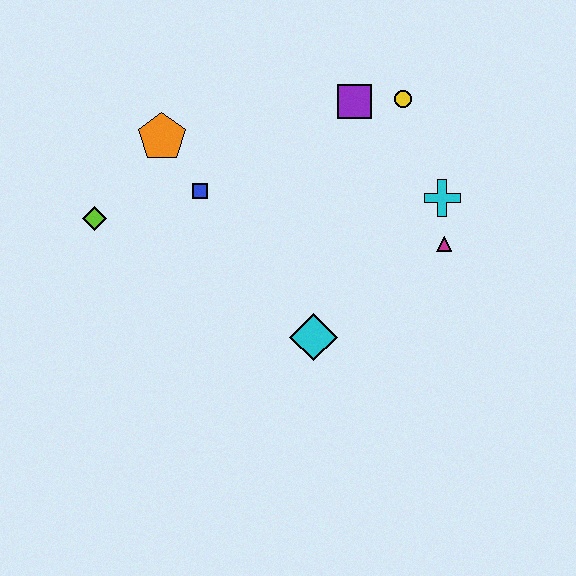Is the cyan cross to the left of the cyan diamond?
No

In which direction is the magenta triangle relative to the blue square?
The magenta triangle is to the right of the blue square.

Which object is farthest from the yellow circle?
The lime diamond is farthest from the yellow circle.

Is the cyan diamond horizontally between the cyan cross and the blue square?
Yes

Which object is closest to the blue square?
The orange pentagon is closest to the blue square.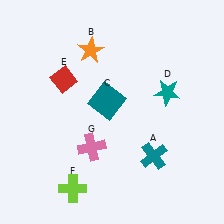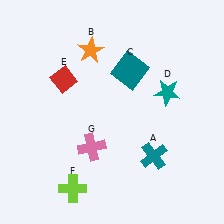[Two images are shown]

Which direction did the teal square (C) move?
The teal square (C) moved up.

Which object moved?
The teal square (C) moved up.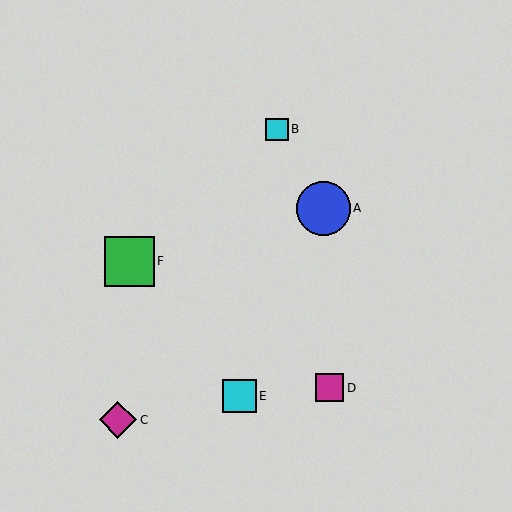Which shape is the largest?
The blue circle (labeled A) is the largest.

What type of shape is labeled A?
Shape A is a blue circle.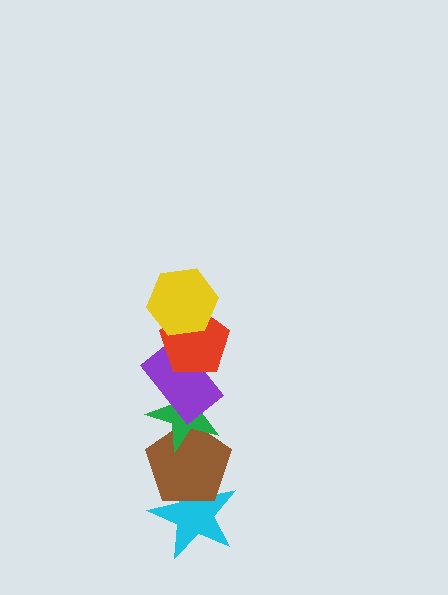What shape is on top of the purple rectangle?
The red pentagon is on top of the purple rectangle.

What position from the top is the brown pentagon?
The brown pentagon is 5th from the top.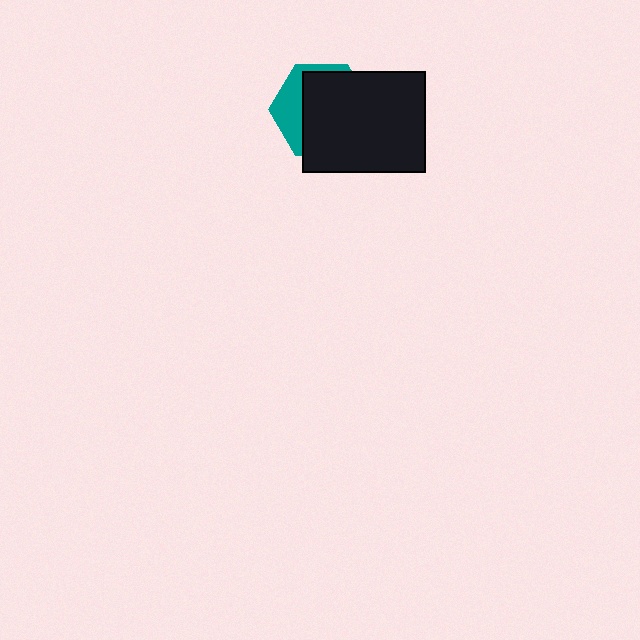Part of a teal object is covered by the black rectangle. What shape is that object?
It is a hexagon.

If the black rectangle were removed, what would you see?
You would see the complete teal hexagon.